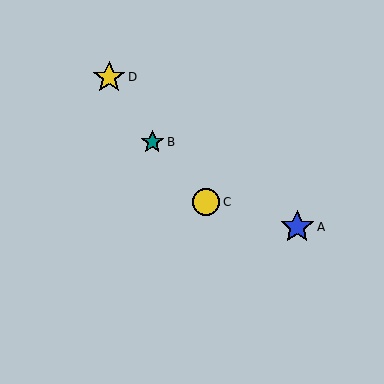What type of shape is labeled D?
Shape D is a yellow star.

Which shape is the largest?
The blue star (labeled A) is the largest.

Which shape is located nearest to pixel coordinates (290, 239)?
The blue star (labeled A) at (297, 227) is nearest to that location.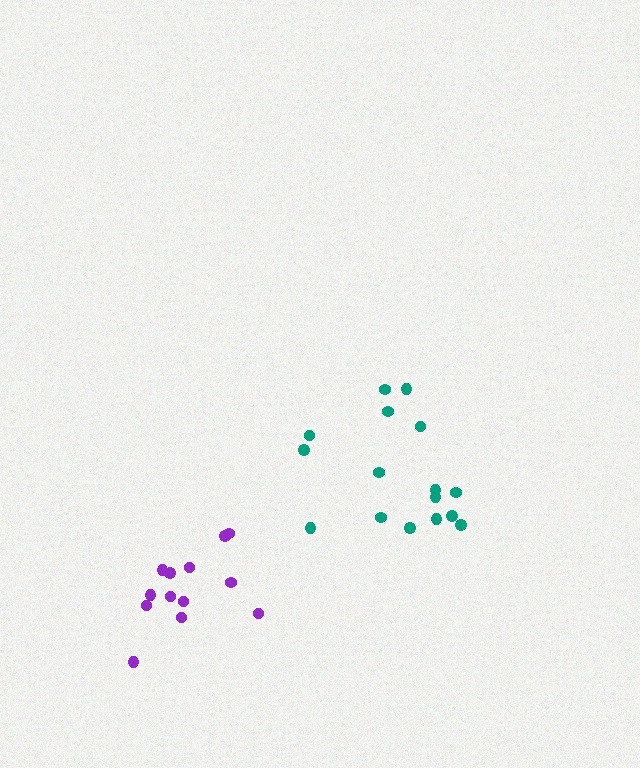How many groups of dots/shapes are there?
There are 2 groups.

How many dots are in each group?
Group 1: 13 dots, Group 2: 16 dots (29 total).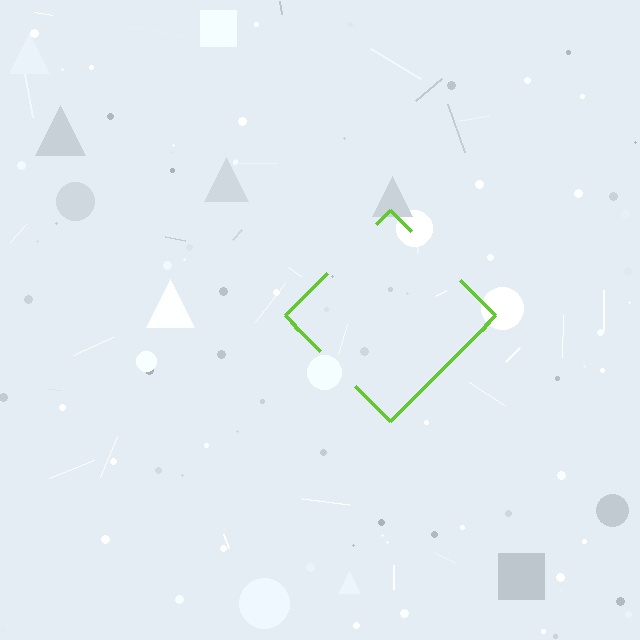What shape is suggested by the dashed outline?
The dashed outline suggests a diamond.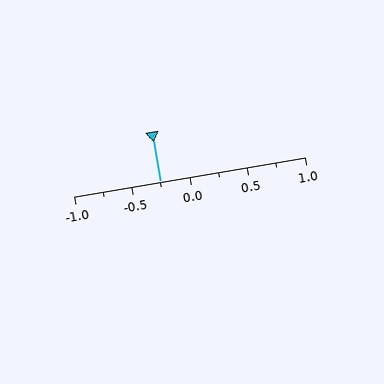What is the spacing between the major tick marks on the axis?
The major ticks are spaced 0.5 apart.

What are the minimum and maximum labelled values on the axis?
The axis runs from -1.0 to 1.0.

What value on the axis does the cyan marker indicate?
The marker indicates approximately -0.25.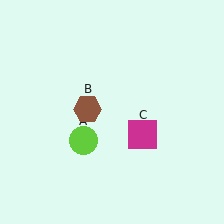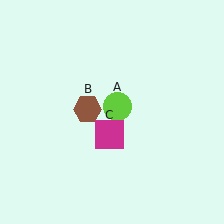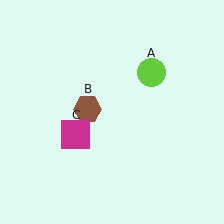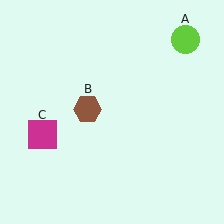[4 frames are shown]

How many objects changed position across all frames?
2 objects changed position: lime circle (object A), magenta square (object C).